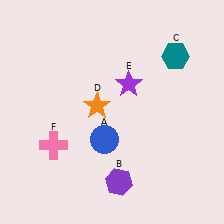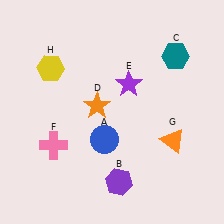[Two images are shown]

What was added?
An orange triangle (G), a yellow hexagon (H) were added in Image 2.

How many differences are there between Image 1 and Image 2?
There are 2 differences between the two images.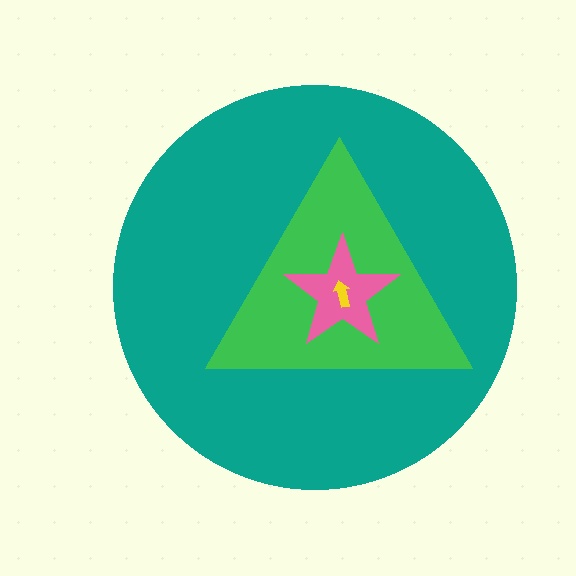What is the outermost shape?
The teal circle.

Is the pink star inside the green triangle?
Yes.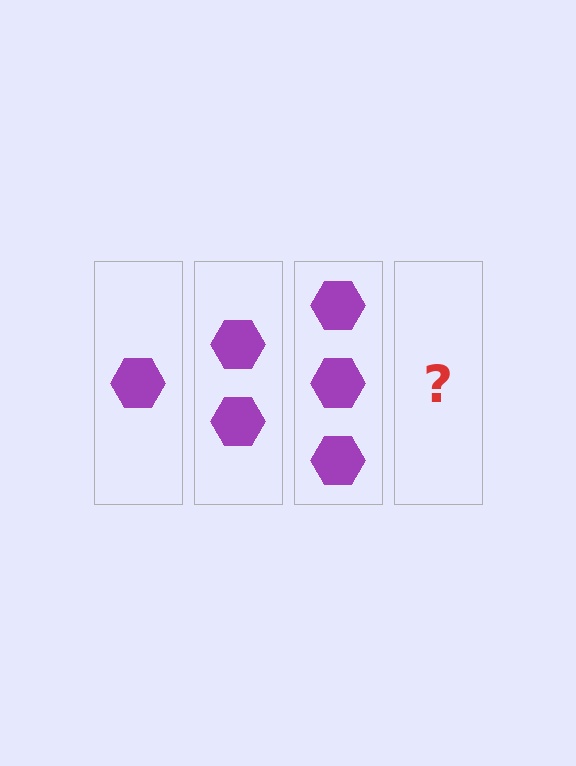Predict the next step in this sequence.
The next step is 4 hexagons.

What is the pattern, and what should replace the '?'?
The pattern is that each step adds one more hexagon. The '?' should be 4 hexagons.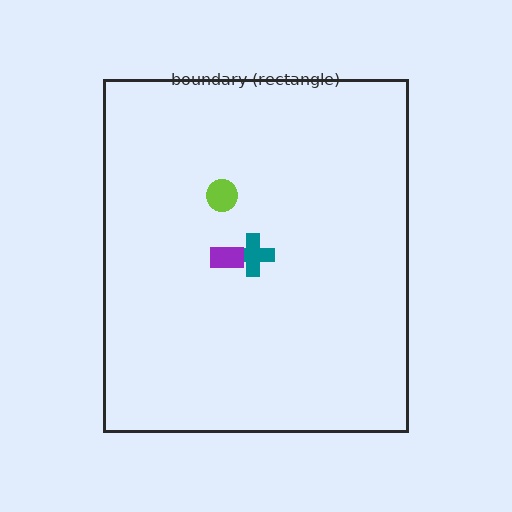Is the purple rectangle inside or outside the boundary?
Inside.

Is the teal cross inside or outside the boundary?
Inside.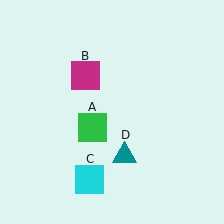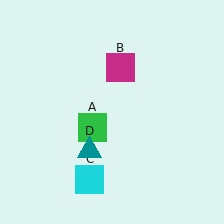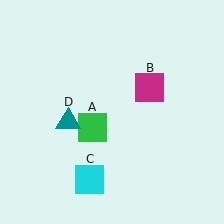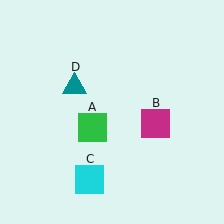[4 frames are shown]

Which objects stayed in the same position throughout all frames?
Green square (object A) and cyan square (object C) remained stationary.